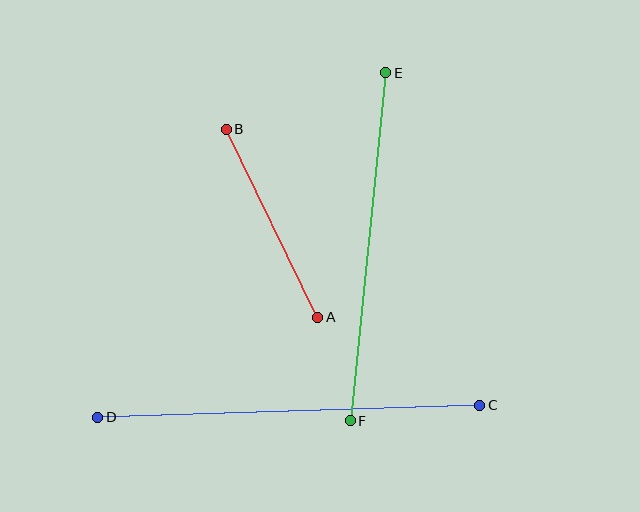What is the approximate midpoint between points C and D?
The midpoint is at approximately (289, 411) pixels.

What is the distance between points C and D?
The distance is approximately 382 pixels.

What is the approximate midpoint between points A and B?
The midpoint is at approximately (272, 223) pixels.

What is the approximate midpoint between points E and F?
The midpoint is at approximately (368, 247) pixels.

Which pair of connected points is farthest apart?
Points C and D are farthest apart.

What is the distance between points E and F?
The distance is approximately 350 pixels.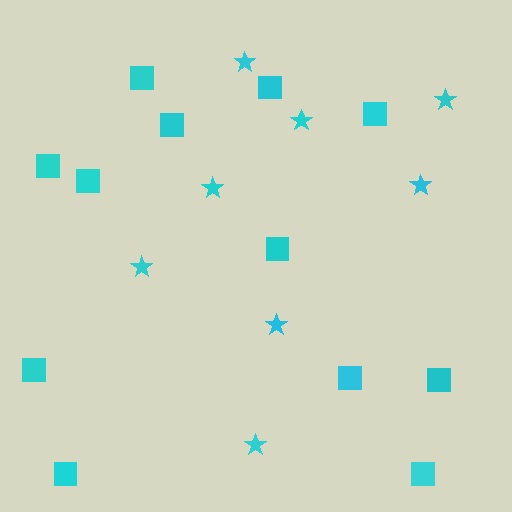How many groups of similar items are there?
There are 2 groups: one group of squares (12) and one group of stars (8).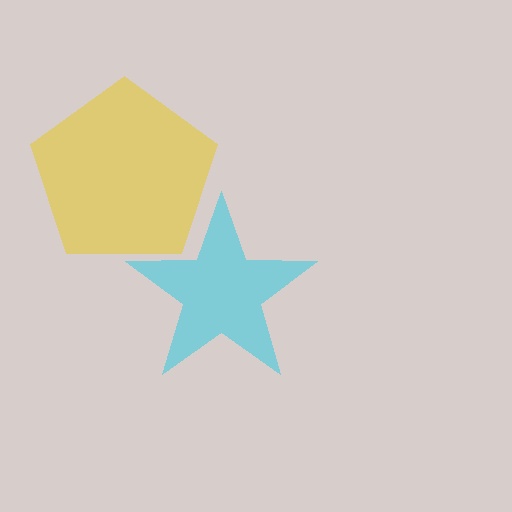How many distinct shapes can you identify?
There are 2 distinct shapes: a cyan star, a yellow pentagon.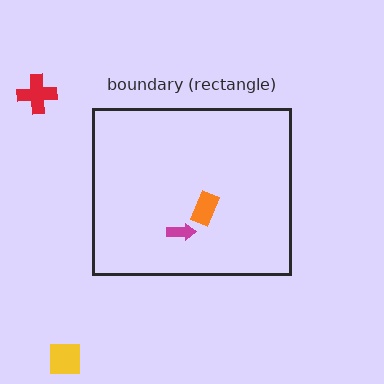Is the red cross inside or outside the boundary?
Outside.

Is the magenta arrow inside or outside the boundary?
Inside.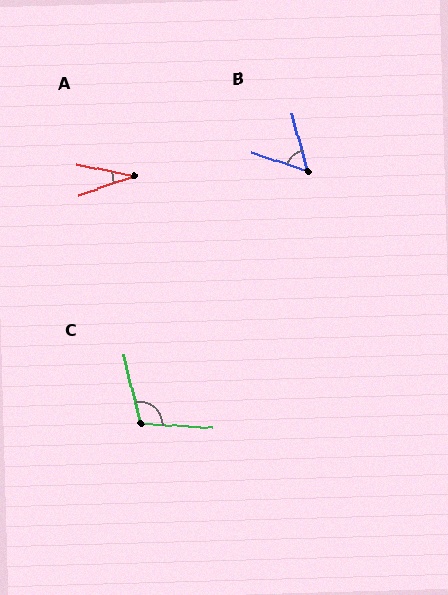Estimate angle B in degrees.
Approximately 56 degrees.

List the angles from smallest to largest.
A (31°), B (56°), C (108°).